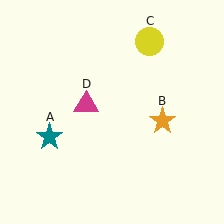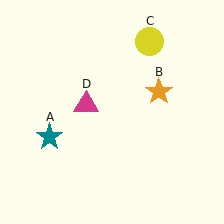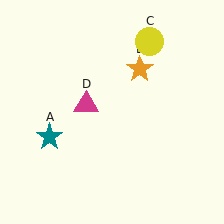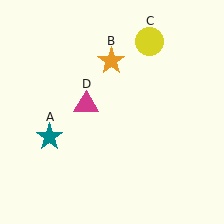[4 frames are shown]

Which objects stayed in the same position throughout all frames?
Teal star (object A) and yellow circle (object C) and magenta triangle (object D) remained stationary.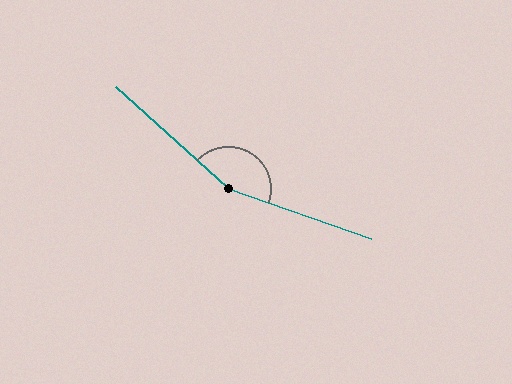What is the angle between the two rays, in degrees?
Approximately 157 degrees.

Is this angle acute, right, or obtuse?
It is obtuse.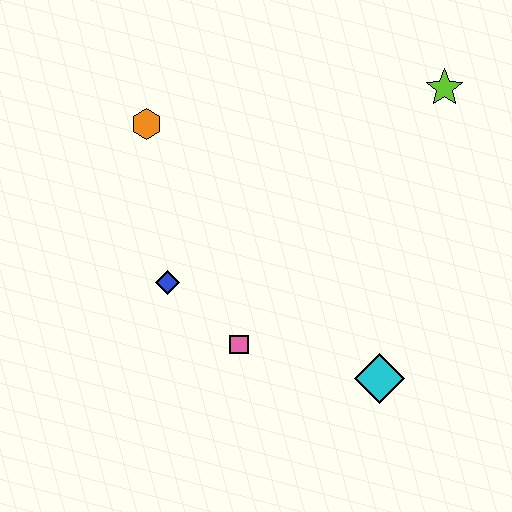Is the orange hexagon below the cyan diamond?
No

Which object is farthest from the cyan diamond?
The orange hexagon is farthest from the cyan diamond.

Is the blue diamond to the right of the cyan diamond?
No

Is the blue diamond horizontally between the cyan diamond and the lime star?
No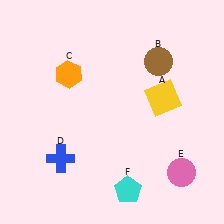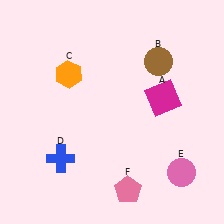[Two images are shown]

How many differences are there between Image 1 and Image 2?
There are 2 differences between the two images.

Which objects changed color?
A changed from yellow to magenta. F changed from cyan to pink.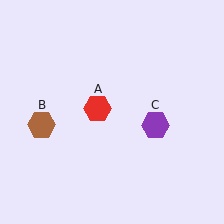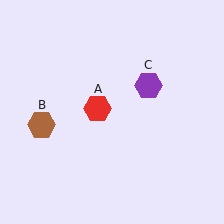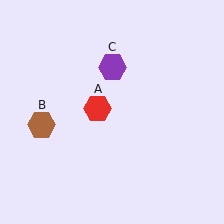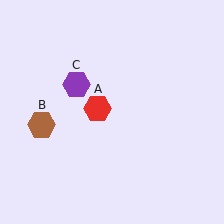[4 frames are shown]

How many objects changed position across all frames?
1 object changed position: purple hexagon (object C).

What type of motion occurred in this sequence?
The purple hexagon (object C) rotated counterclockwise around the center of the scene.